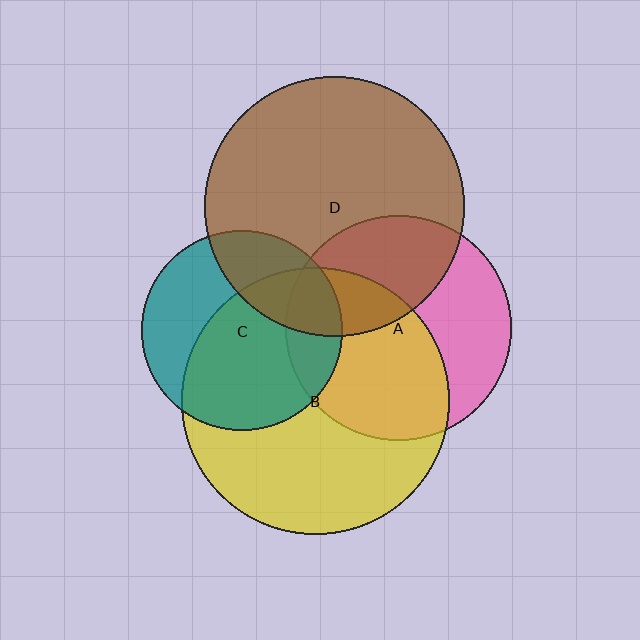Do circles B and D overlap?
Yes.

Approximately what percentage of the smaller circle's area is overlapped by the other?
Approximately 15%.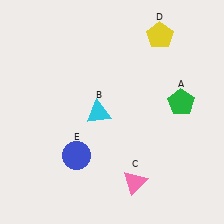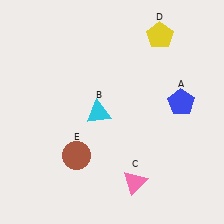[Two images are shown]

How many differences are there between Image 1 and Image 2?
There are 2 differences between the two images.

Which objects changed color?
A changed from green to blue. E changed from blue to brown.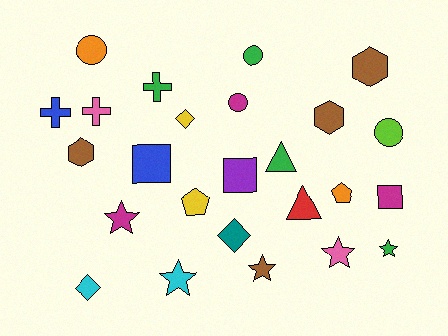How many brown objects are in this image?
There are 4 brown objects.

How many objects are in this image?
There are 25 objects.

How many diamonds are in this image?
There are 3 diamonds.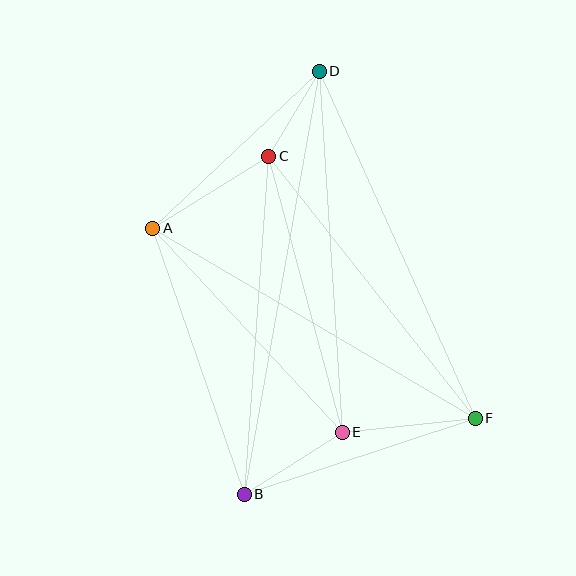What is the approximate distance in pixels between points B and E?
The distance between B and E is approximately 116 pixels.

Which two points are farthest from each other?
Points B and D are farthest from each other.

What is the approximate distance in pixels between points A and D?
The distance between A and D is approximately 229 pixels.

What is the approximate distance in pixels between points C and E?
The distance between C and E is approximately 286 pixels.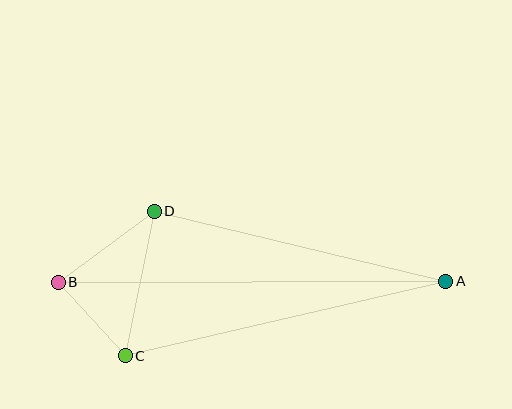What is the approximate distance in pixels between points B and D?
The distance between B and D is approximately 119 pixels.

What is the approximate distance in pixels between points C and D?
The distance between C and D is approximately 147 pixels.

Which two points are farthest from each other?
Points A and B are farthest from each other.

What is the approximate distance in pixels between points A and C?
The distance between A and C is approximately 329 pixels.